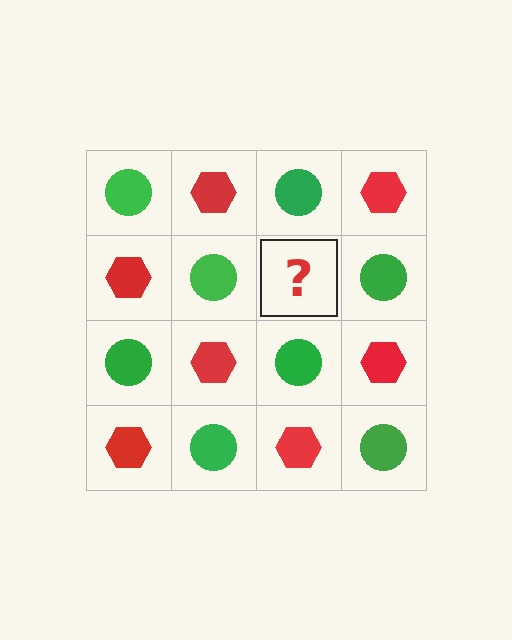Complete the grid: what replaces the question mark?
The question mark should be replaced with a red hexagon.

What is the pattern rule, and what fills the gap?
The rule is that it alternates green circle and red hexagon in a checkerboard pattern. The gap should be filled with a red hexagon.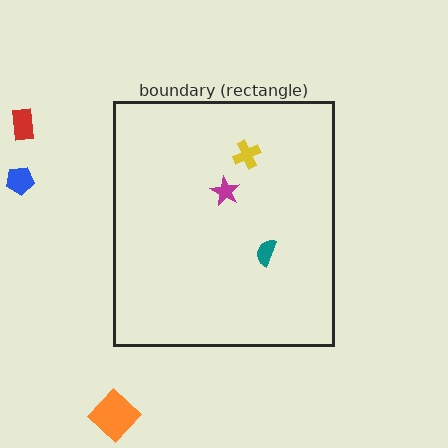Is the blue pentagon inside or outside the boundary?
Outside.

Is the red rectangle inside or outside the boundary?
Outside.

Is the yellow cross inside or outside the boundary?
Inside.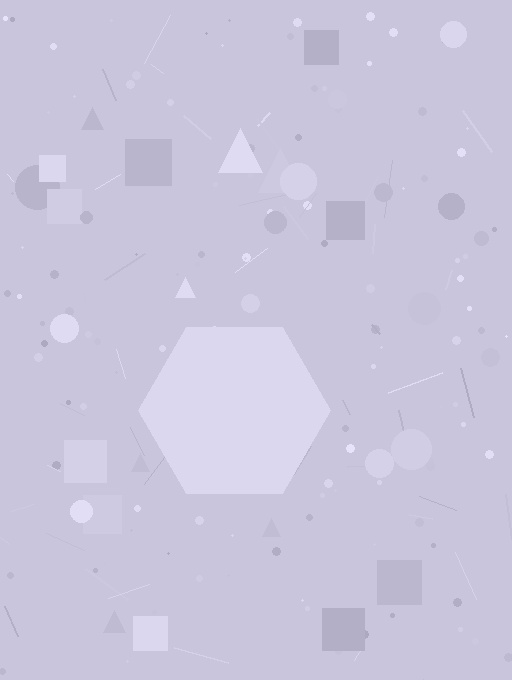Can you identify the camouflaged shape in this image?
The camouflaged shape is a hexagon.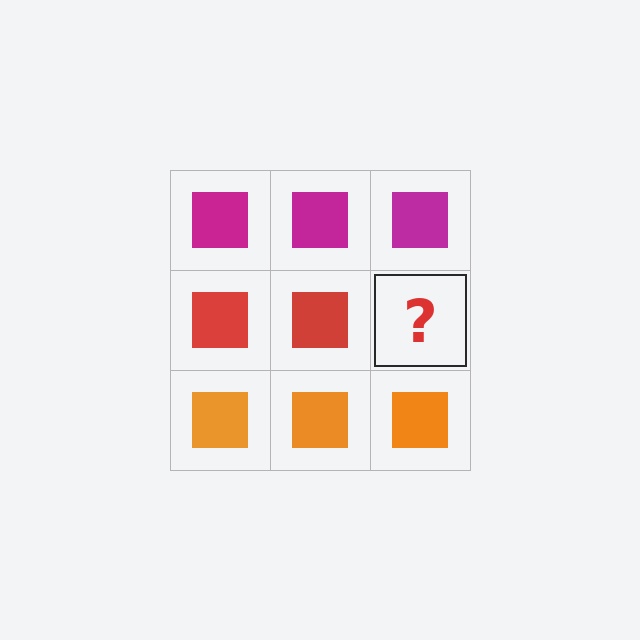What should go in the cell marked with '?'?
The missing cell should contain a red square.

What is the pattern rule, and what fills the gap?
The rule is that each row has a consistent color. The gap should be filled with a red square.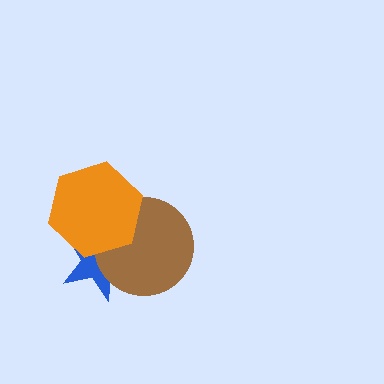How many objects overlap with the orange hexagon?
2 objects overlap with the orange hexagon.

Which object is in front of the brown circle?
The orange hexagon is in front of the brown circle.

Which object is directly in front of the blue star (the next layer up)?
The brown circle is directly in front of the blue star.